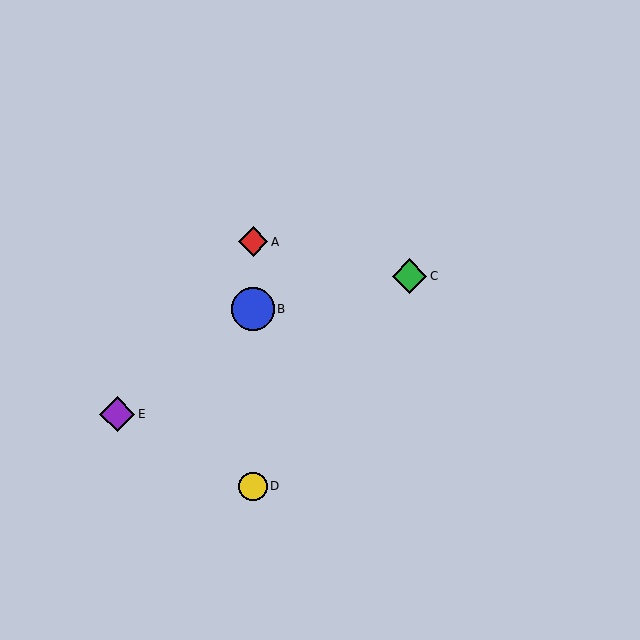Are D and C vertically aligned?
No, D is at x≈253 and C is at x≈409.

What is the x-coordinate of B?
Object B is at x≈253.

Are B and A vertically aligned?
Yes, both are at x≈253.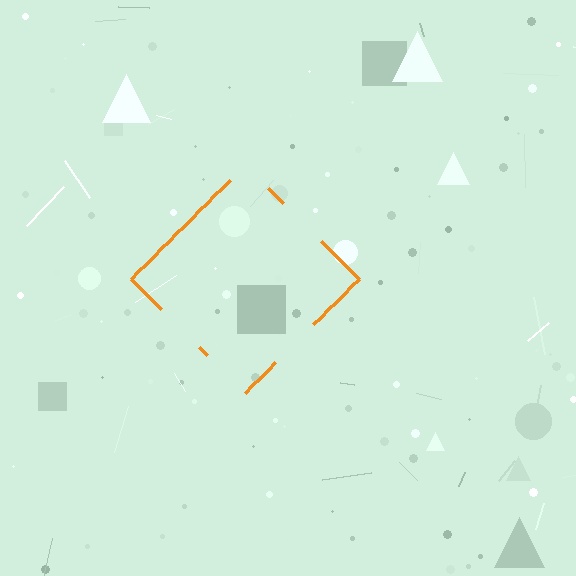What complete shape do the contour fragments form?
The contour fragments form a diamond.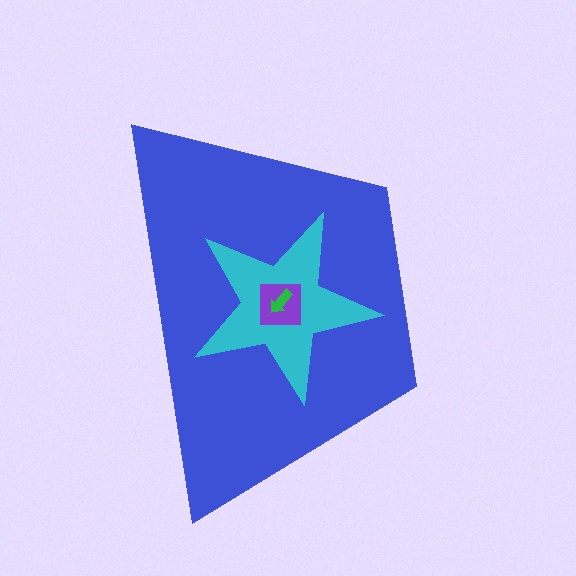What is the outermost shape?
The blue trapezoid.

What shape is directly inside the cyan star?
The purple square.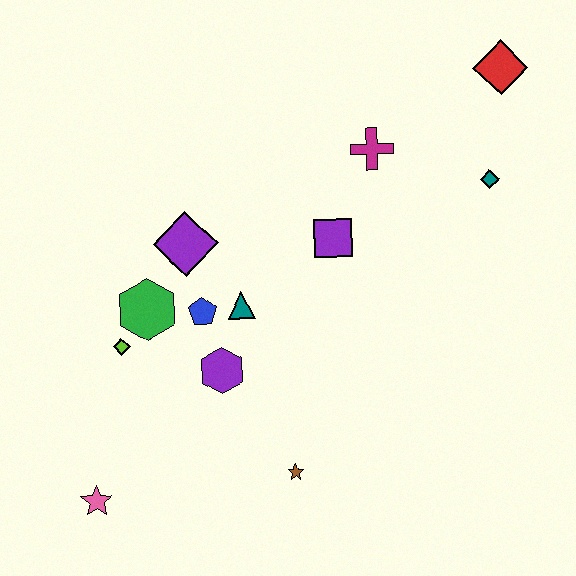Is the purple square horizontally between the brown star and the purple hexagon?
No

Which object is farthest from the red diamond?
The pink star is farthest from the red diamond.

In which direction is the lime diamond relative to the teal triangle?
The lime diamond is to the left of the teal triangle.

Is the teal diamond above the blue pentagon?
Yes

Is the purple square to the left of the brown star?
No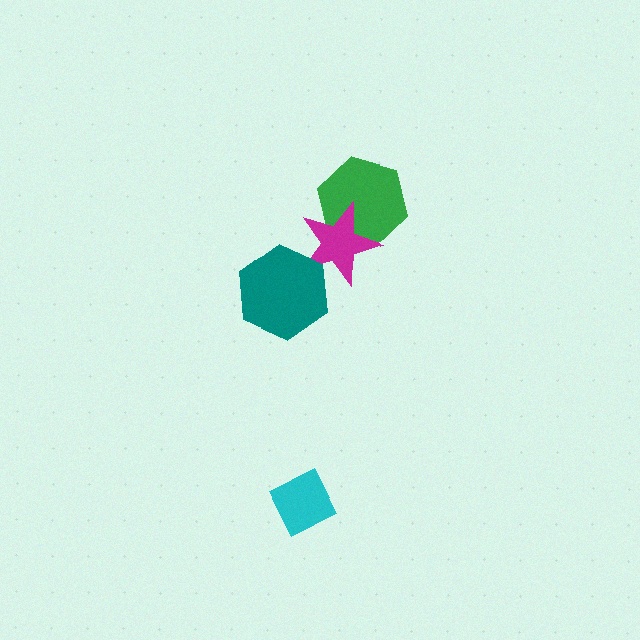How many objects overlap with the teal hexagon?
1 object overlaps with the teal hexagon.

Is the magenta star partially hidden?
Yes, it is partially covered by another shape.